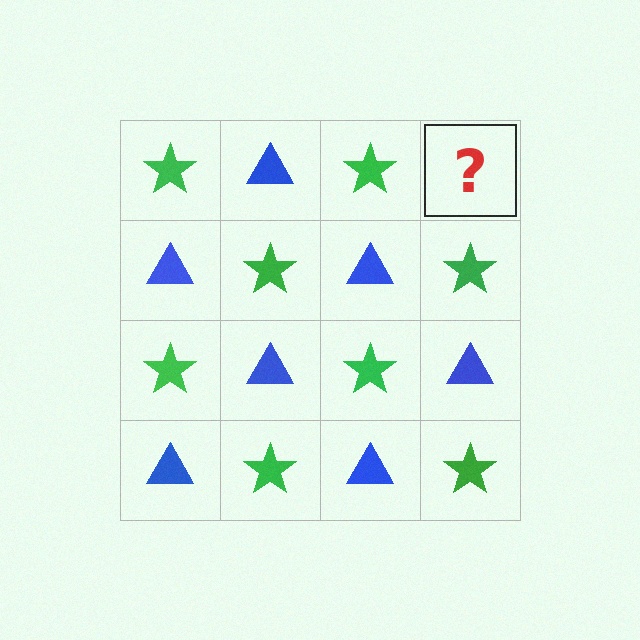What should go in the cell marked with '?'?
The missing cell should contain a blue triangle.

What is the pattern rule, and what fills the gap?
The rule is that it alternates green star and blue triangle in a checkerboard pattern. The gap should be filled with a blue triangle.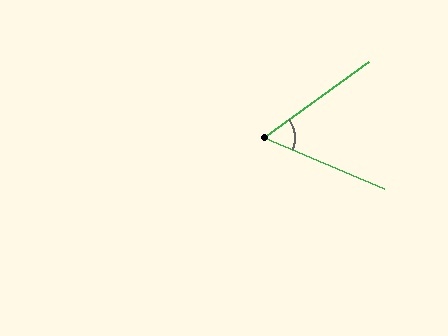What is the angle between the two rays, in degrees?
Approximately 59 degrees.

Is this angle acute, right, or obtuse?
It is acute.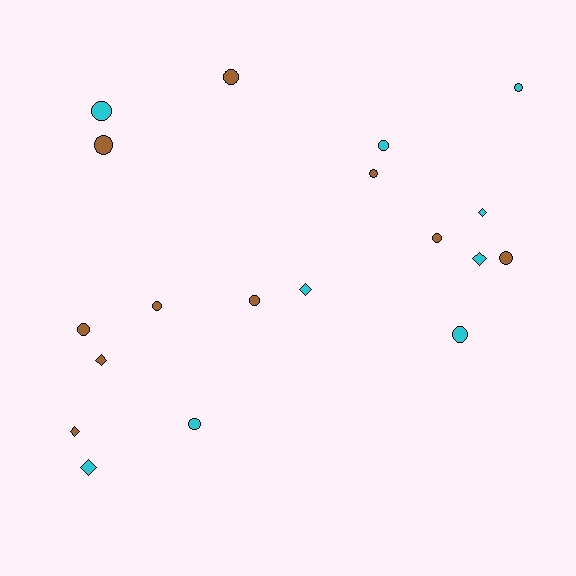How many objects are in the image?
There are 19 objects.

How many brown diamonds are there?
There are 2 brown diamonds.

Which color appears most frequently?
Brown, with 10 objects.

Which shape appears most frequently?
Circle, with 13 objects.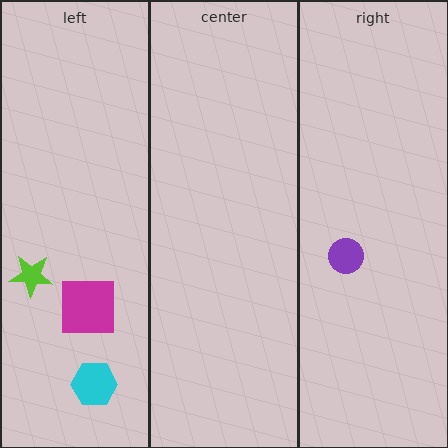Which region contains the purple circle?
The right region.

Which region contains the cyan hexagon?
The left region.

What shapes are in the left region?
The lime star, the magenta square, the cyan hexagon.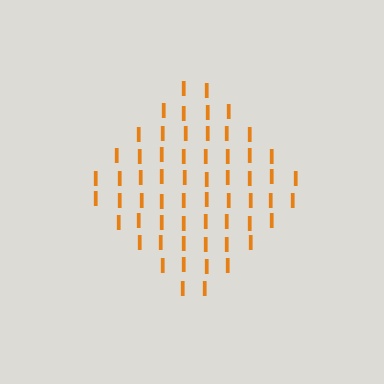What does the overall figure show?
The overall figure shows a diamond.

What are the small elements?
The small elements are letter I's.